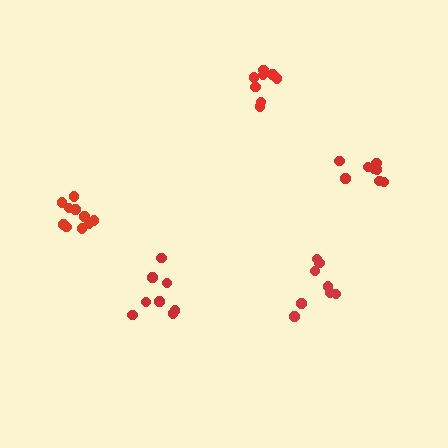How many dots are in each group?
Group 1: 8 dots, Group 2: 8 dots, Group 3: 8 dots, Group 4: 10 dots, Group 5: 8 dots (42 total).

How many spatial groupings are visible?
There are 5 spatial groupings.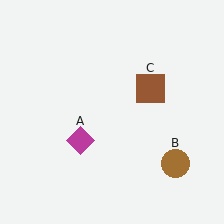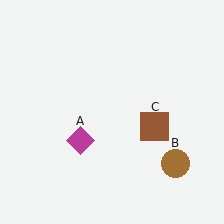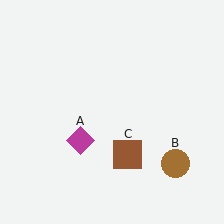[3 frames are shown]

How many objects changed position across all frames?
1 object changed position: brown square (object C).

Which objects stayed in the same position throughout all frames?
Magenta diamond (object A) and brown circle (object B) remained stationary.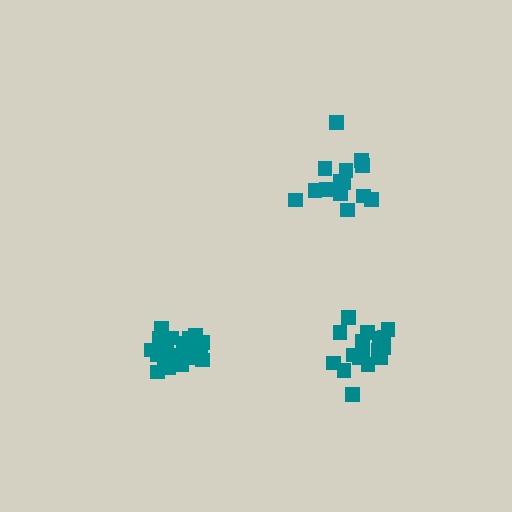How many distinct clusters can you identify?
There are 3 distinct clusters.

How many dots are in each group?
Group 1: 14 dots, Group 2: 19 dots, Group 3: 20 dots (53 total).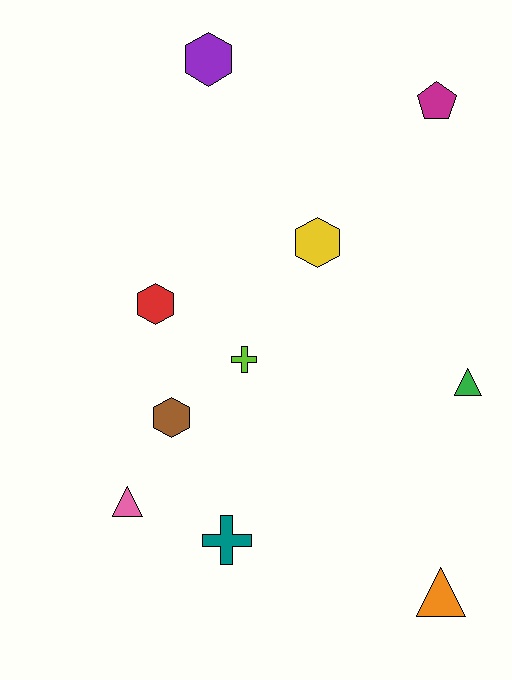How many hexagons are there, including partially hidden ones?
There are 4 hexagons.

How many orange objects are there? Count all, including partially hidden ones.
There is 1 orange object.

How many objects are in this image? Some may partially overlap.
There are 10 objects.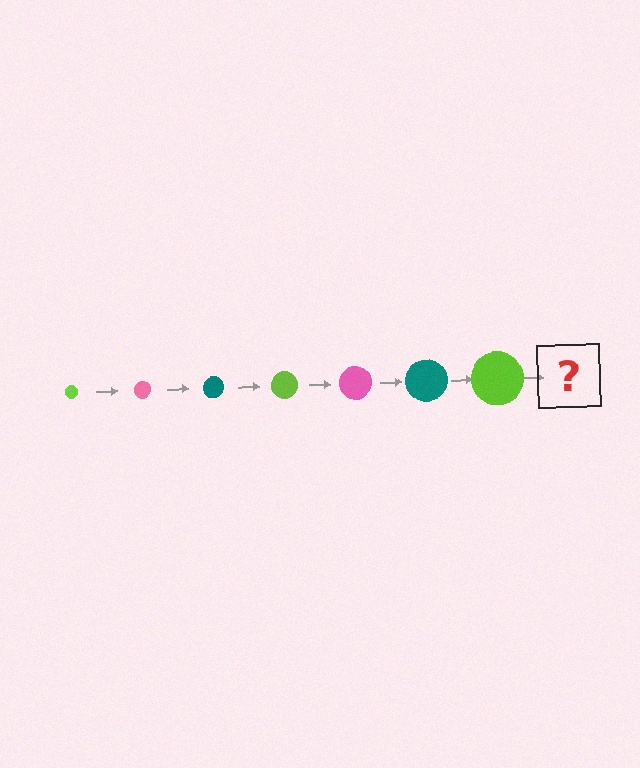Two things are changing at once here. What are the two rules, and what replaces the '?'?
The two rules are that the circle grows larger each step and the color cycles through lime, pink, and teal. The '?' should be a pink circle, larger than the previous one.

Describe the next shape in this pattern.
It should be a pink circle, larger than the previous one.